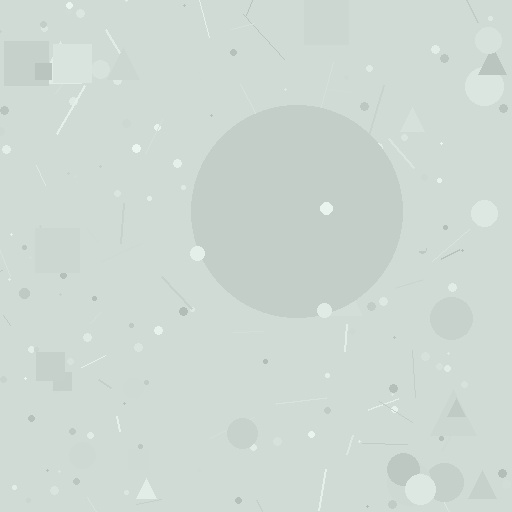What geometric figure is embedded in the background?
A circle is embedded in the background.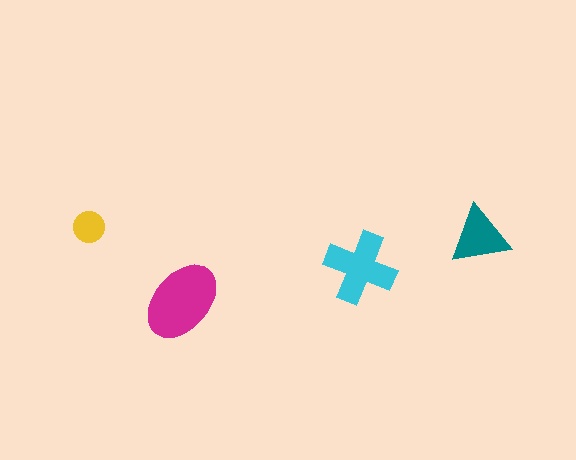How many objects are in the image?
There are 4 objects in the image.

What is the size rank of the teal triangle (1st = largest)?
3rd.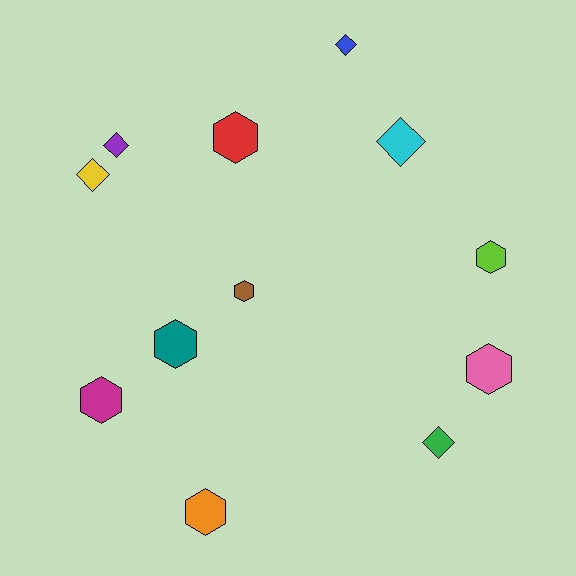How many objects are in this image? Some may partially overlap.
There are 12 objects.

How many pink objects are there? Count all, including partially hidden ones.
There is 1 pink object.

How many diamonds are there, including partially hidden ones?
There are 5 diamonds.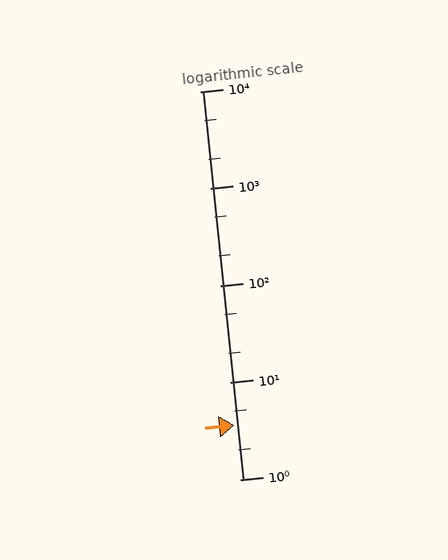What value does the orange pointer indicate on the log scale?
The pointer indicates approximately 3.6.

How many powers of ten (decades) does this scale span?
The scale spans 4 decades, from 1 to 10000.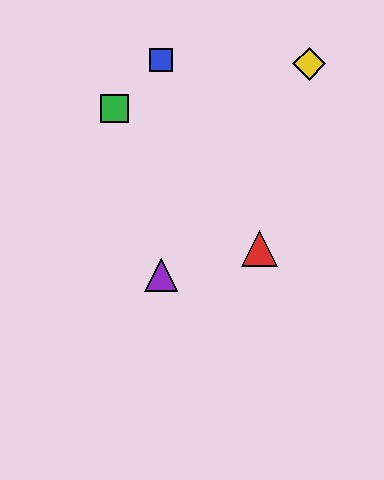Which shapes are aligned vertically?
The blue square, the purple triangle are aligned vertically.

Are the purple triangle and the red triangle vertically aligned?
No, the purple triangle is at x≈161 and the red triangle is at x≈259.